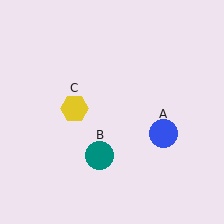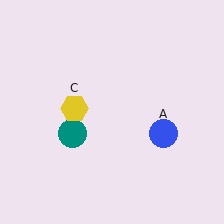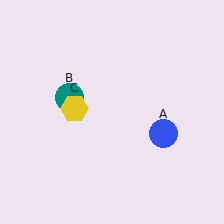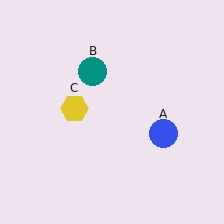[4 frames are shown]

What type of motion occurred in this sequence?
The teal circle (object B) rotated clockwise around the center of the scene.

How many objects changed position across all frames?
1 object changed position: teal circle (object B).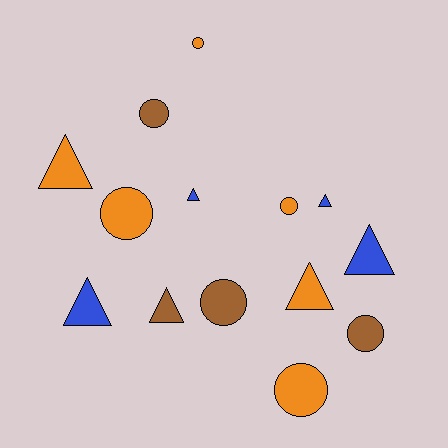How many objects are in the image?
There are 14 objects.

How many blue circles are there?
There are no blue circles.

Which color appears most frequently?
Orange, with 6 objects.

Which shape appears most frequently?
Circle, with 7 objects.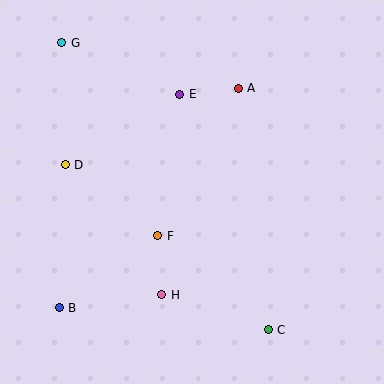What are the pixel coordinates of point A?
Point A is at (238, 88).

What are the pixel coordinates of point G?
Point G is at (62, 43).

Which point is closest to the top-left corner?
Point G is closest to the top-left corner.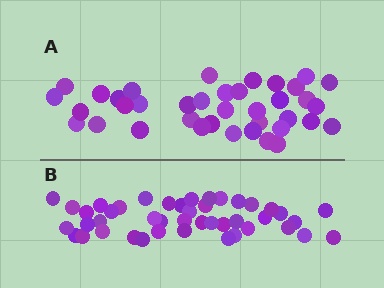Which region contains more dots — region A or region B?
Region B (the bottom region) has more dots.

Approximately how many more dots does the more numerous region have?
Region B has about 6 more dots than region A.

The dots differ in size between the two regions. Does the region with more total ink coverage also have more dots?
No. Region A has more total ink coverage because its dots are larger, but region B actually contains more individual dots. Total area can be misleading — the number of items is what matters here.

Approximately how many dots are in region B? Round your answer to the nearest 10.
About 40 dots. (The exact count is 44, which rounds to 40.)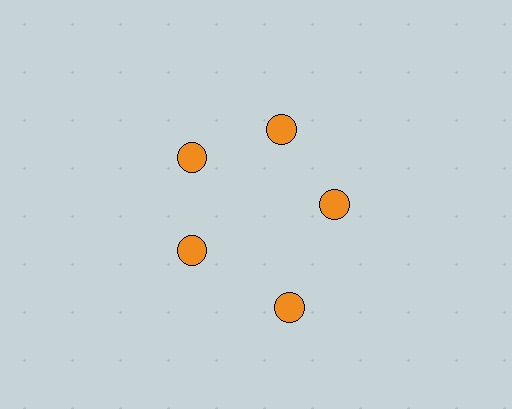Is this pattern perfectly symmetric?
No. The 5 orange circles are arranged in a ring, but one element near the 5 o'clock position is pushed outward from the center, breaking the 5-fold rotational symmetry.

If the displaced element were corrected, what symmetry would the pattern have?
It would have 5-fold rotational symmetry — the pattern would map onto itself every 72 degrees.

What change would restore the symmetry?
The symmetry would be restored by moving it inward, back onto the ring so that all 5 circles sit at equal angles and equal distance from the center.